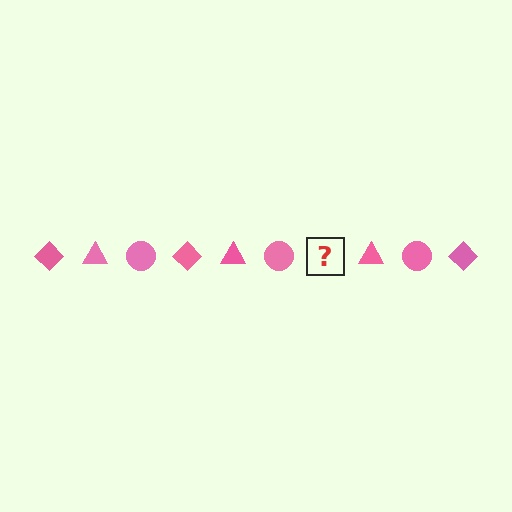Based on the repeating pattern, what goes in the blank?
The blank should be a pink diamond.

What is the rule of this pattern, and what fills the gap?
The rule is that the pattern cycles through diamond, triangle, circle shapes in pink. The gap should be filled with a pink diamond.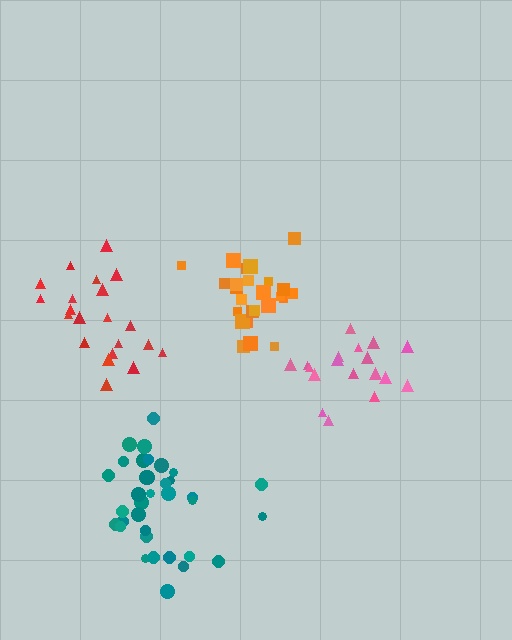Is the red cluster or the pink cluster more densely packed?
Pink.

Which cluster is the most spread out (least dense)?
Red.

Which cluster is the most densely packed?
Orange.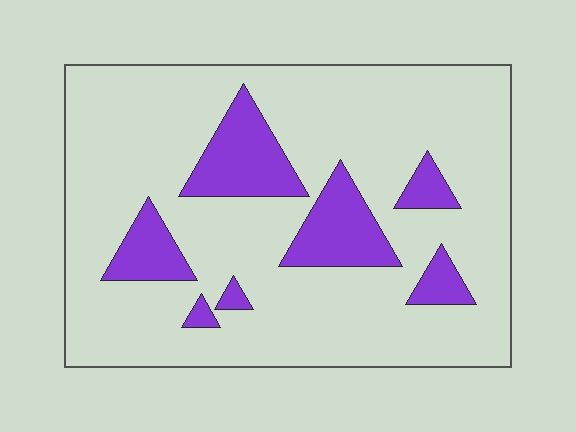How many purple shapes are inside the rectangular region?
7.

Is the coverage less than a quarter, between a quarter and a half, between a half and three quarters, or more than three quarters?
Less than a quarter.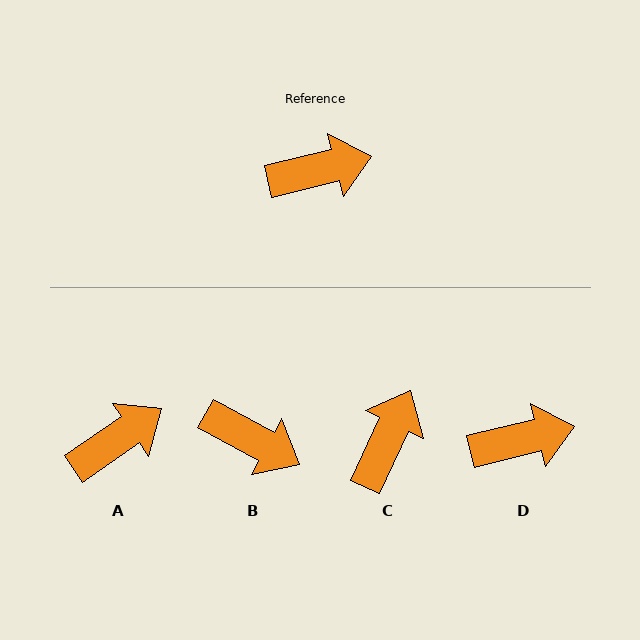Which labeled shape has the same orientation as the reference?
D.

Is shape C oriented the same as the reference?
No, it is off by about 51 degrees.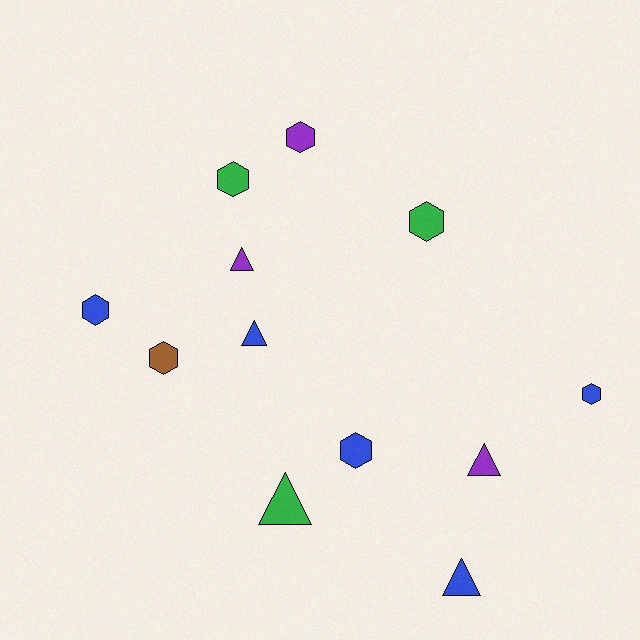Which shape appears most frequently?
Hexagon, with 7 objects.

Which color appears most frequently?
Blue, with 5 objects.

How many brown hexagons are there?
There is 1 brown hexagon.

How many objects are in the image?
There are 12 objects.